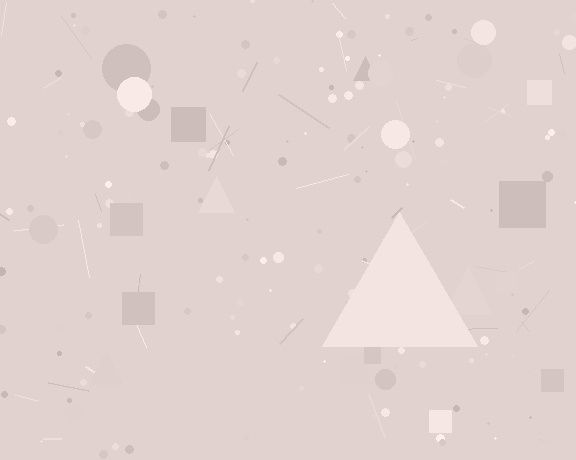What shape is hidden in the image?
A triangle is hidden in the image.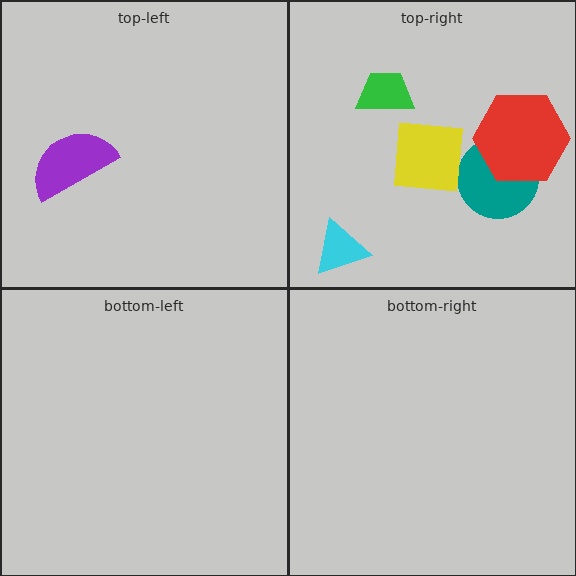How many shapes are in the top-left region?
1.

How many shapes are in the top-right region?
5.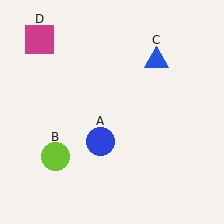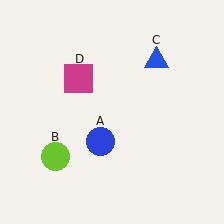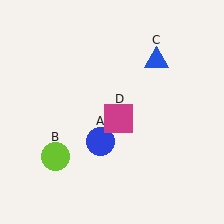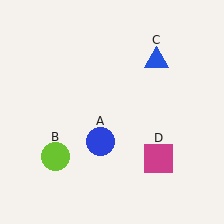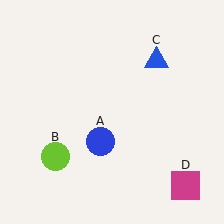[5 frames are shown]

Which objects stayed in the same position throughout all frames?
Blue circle (object A) and lime circle (object B) and blue triangle (object C) remained stationary.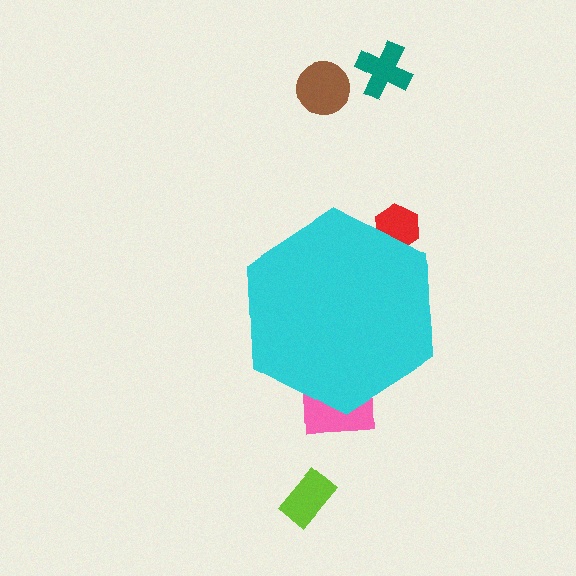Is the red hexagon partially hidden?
Yes, the red hexagon is partially hidden behind the cyan hexagon.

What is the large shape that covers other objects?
A cyan hexagon.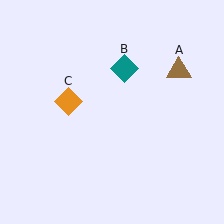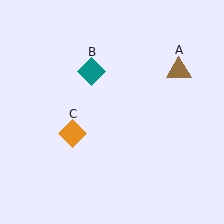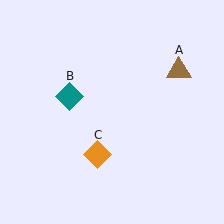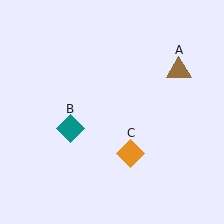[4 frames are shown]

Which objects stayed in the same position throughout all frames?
Brown triangle (object A) remained stationary.